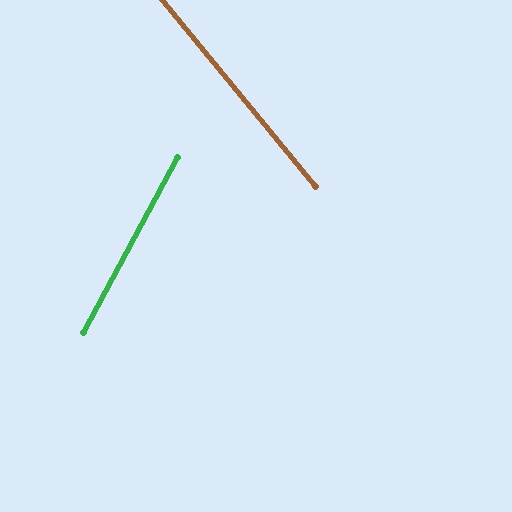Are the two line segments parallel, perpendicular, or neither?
Neither parallel nor perpendicular — they differ by about 68°.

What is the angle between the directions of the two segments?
Approximately 68 degrees.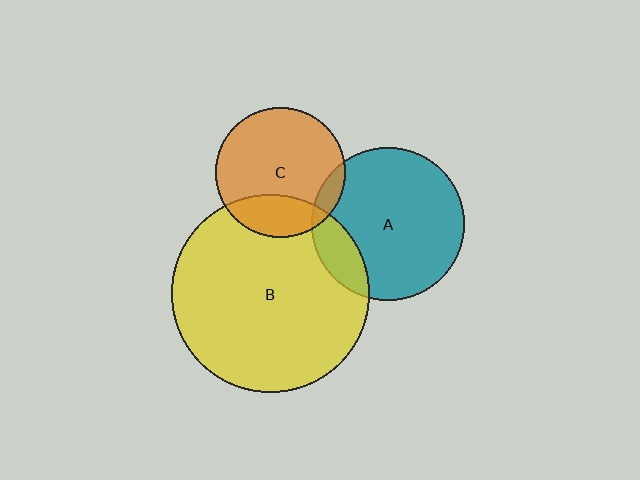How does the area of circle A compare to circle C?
Approximately 1.4 times.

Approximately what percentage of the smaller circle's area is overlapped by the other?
Approximately 15%.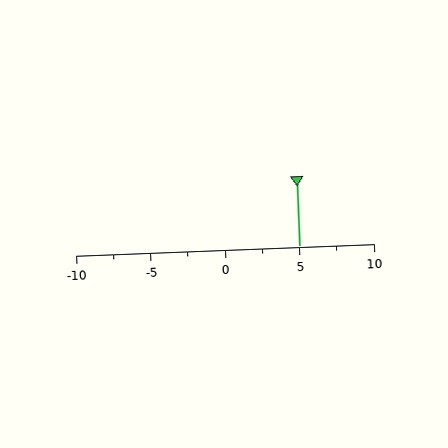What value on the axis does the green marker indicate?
The marker indicates approximately 5.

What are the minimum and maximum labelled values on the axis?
The axis runs from -10 to 10.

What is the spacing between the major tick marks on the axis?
The major ticks are spaced 5 apart.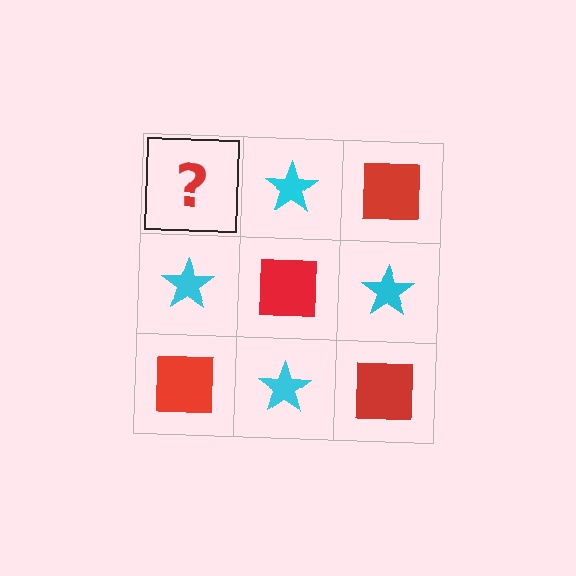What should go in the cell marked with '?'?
The missing cell should contain a red square.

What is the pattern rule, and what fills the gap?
The rule is that it alternates red square and cyan star in a checkerboard pattern. The gap should be filled with a red square.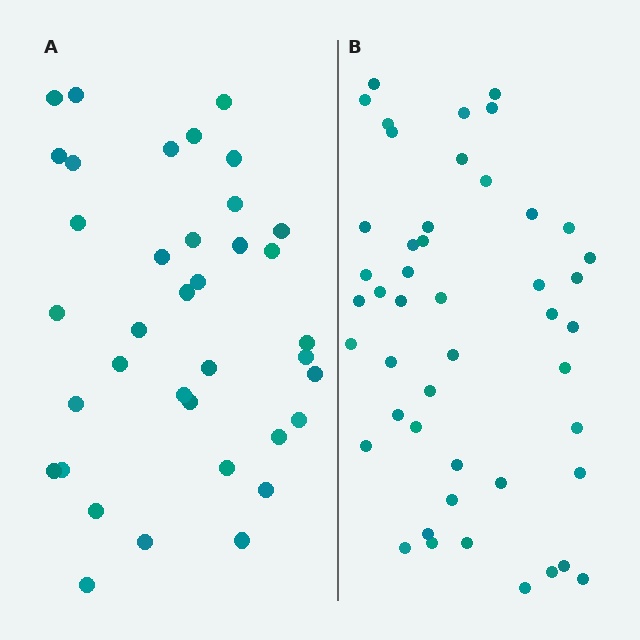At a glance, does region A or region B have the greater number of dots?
Region B (the right region) has more dots.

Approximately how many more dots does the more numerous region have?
Region B has roughly 10 or so more dots than region A.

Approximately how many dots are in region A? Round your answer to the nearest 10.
About 40 dots. (The exact count is 37, which rounds to 40.)